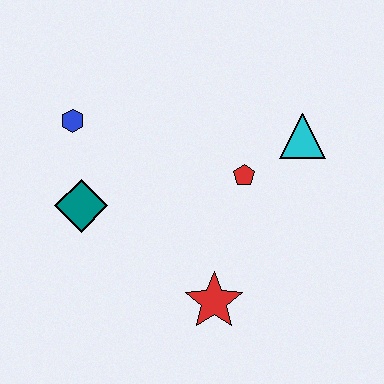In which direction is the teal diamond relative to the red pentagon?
The teal diamond is to the left of the red pentagon.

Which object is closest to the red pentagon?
The cyan triangle is closest to the red pentagon.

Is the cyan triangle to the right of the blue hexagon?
Yes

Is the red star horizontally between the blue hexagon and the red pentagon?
Yes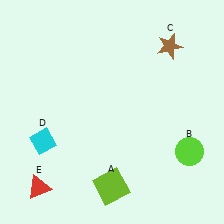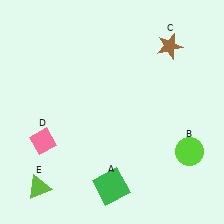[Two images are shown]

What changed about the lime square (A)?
In Image 1, A is lime. In Image 2, it changed to green.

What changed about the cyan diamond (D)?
In Image 1, D is cyan. In Image 2, it changed to pink.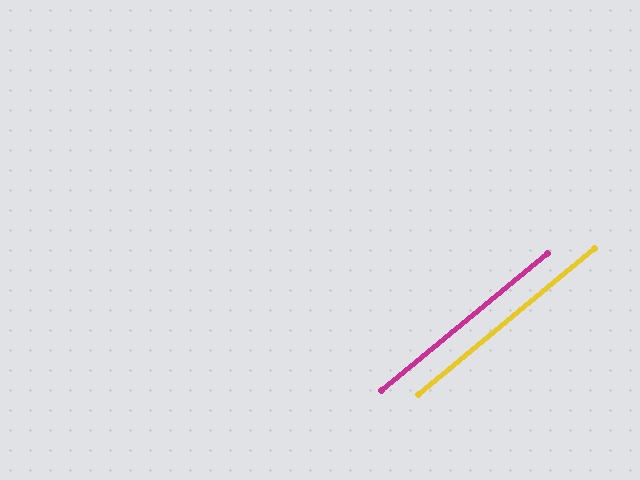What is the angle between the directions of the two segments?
Approximately 0 degrees.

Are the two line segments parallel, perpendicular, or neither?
Parallel — their directions differ by only 0.0°.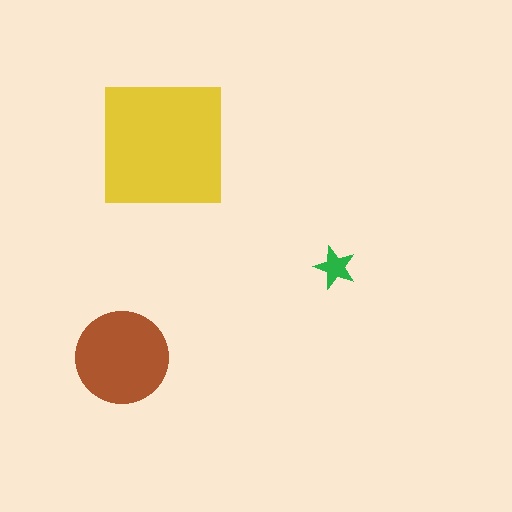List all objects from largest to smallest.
The yellow square, the brown circle, the green star.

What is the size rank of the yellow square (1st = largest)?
1st.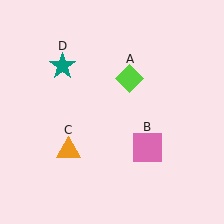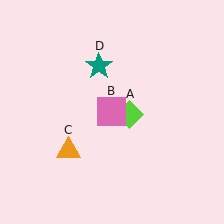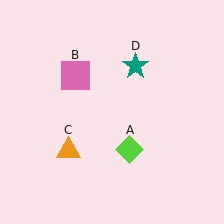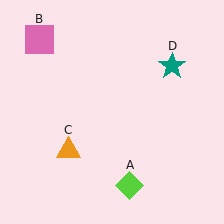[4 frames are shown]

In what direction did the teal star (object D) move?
The teal star (object D) moved right.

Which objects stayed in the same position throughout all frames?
Orange triangle (object C) remained stationary.